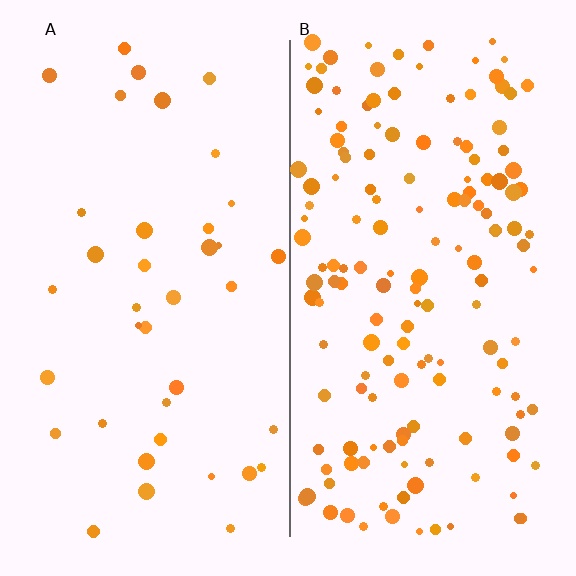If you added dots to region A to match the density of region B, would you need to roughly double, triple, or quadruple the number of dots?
Approximately quadruple.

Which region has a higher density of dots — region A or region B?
B (the right).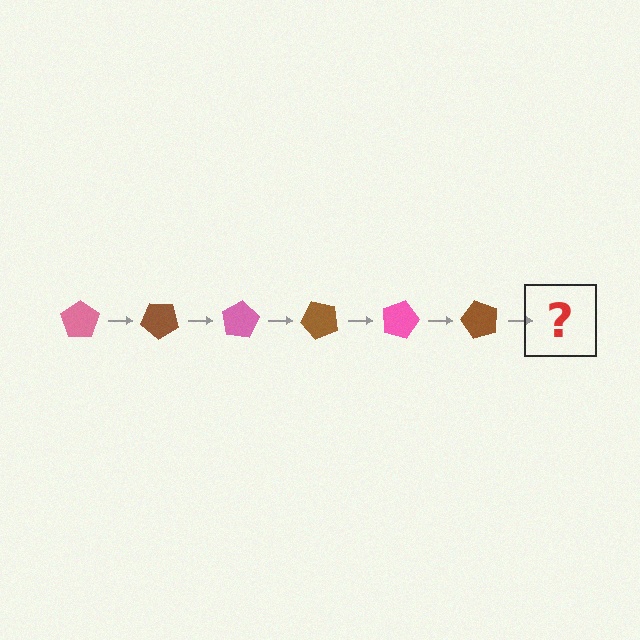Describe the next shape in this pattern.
It should be a pink pentagon, rotated 240 degrees from the start.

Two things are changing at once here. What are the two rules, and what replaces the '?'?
The two rules are that it rotates 40 degrees each step and the color cycles through pink and brown. The '?' should be a pink pentagon, rotated 240 degrees from the start.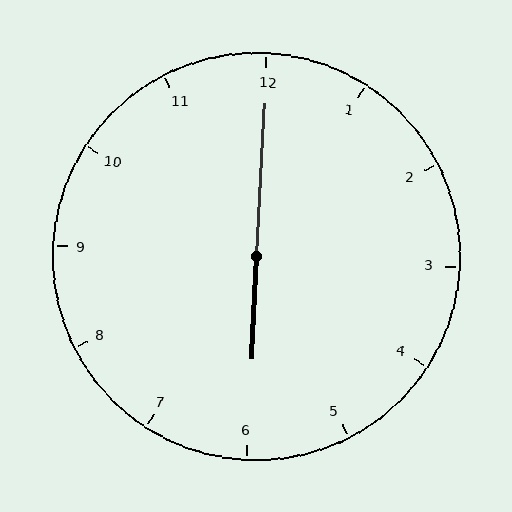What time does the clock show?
6:00.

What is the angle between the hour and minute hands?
Approximately 180 degrees.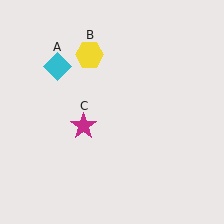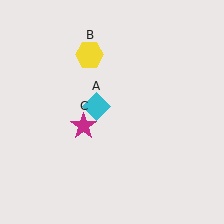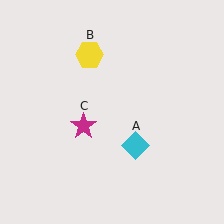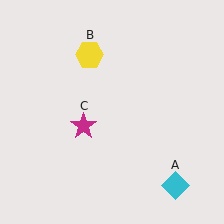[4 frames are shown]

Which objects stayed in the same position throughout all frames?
Yellow hexagon (object B) and magenta star (object C) remained stationary.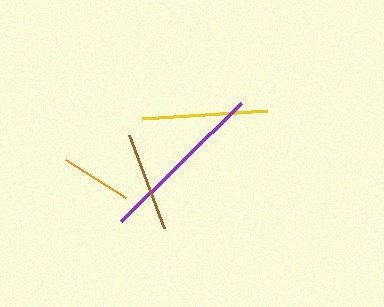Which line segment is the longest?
The purple line is the longest at approximately 169 pixels.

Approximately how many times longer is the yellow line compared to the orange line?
The yellow line is approximately 1.8 times the length of the orange line.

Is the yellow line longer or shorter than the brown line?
The yellow line is longer than the brown line.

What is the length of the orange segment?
The orange segment is approximately 71 pixels long.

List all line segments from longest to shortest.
From longest to shortest: purple, yellow, brown, orange.